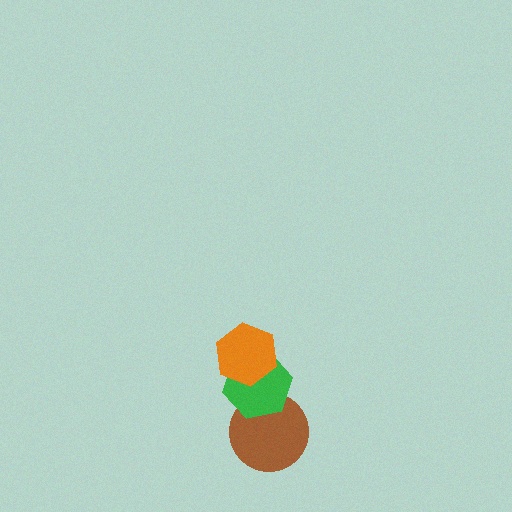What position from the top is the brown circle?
The brown circle is 3rd from the top.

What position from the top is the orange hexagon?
The orange hexagon is 1st from the top.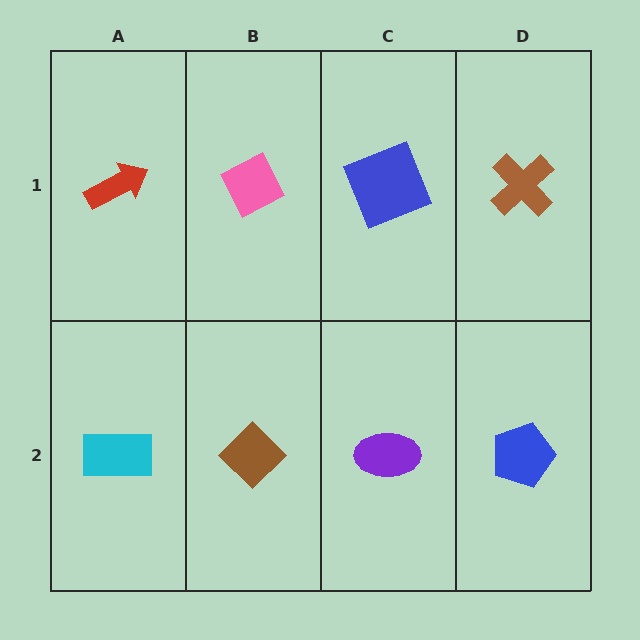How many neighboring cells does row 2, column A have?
2.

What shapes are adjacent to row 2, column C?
A blue square (row 1, column C), a brown diamond (row 2, column B), a blue pentagon (row 2, column D).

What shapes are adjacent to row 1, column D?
A blue pentagon (row 2, column D), a blue square (row 1, column C).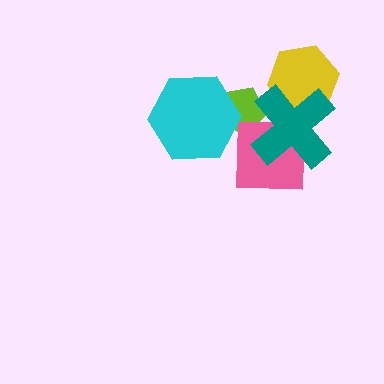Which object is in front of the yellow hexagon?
The teal cross is in front of the yellow hexagon.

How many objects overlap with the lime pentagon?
2 objects overlap with the lime pentagon.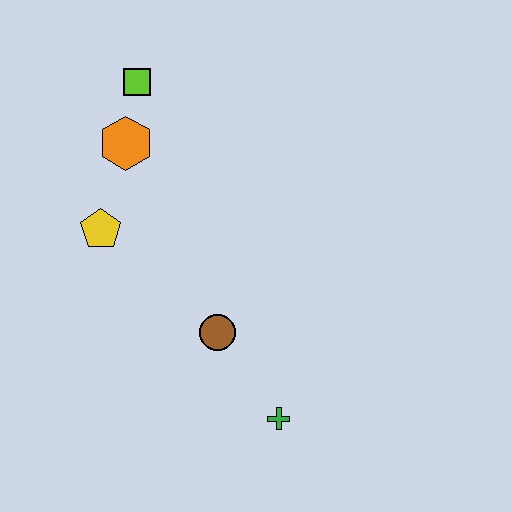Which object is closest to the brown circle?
The green cross is closest to the brown circle.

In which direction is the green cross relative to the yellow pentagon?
The green cross is below the yellow pentagon.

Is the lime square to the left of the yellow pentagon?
No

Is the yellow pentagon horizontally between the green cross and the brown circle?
No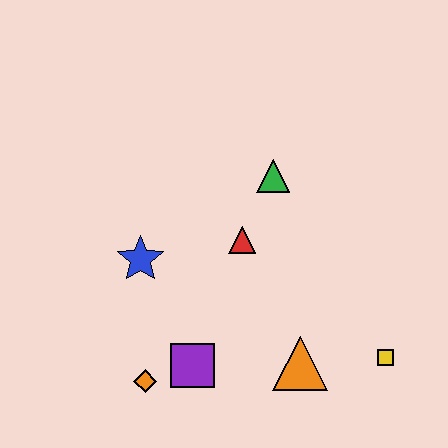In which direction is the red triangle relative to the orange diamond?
The red triangle is above the orange diamond.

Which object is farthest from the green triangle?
The orange diamond is farthest from the green triangle.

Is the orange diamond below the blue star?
Yes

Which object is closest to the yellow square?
The orange triangle is closest to the yellow square.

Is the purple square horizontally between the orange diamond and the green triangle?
Yes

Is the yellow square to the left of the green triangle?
No